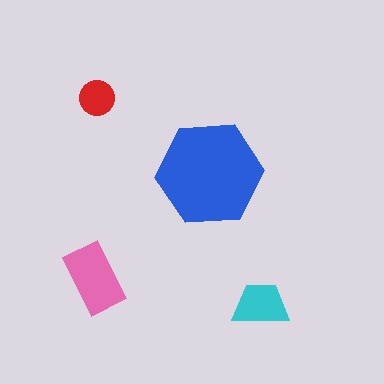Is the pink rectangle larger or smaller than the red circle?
Larger.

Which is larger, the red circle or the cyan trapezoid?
The cyan trapezoid.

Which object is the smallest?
The red circle.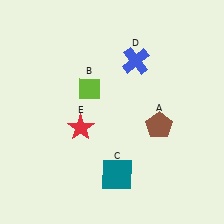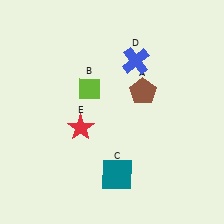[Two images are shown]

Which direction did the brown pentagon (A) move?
The brown pentagon (A) moved up.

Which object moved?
The brown pentagon (A) moved up.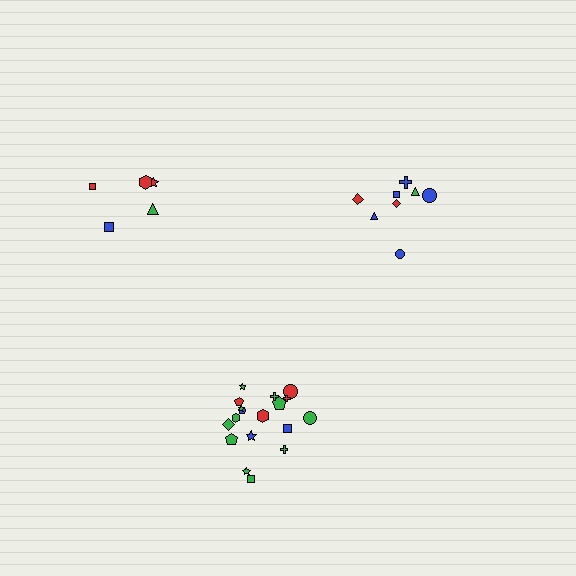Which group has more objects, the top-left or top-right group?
The top-right group.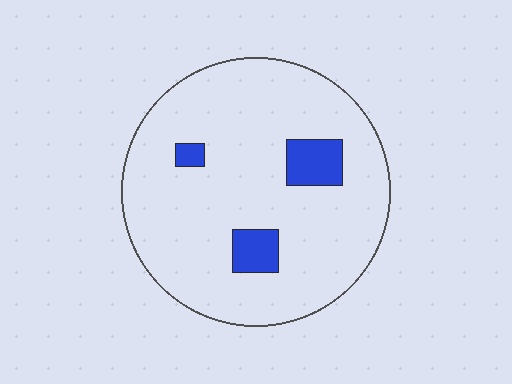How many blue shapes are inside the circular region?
3.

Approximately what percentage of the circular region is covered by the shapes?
Approximately 10%.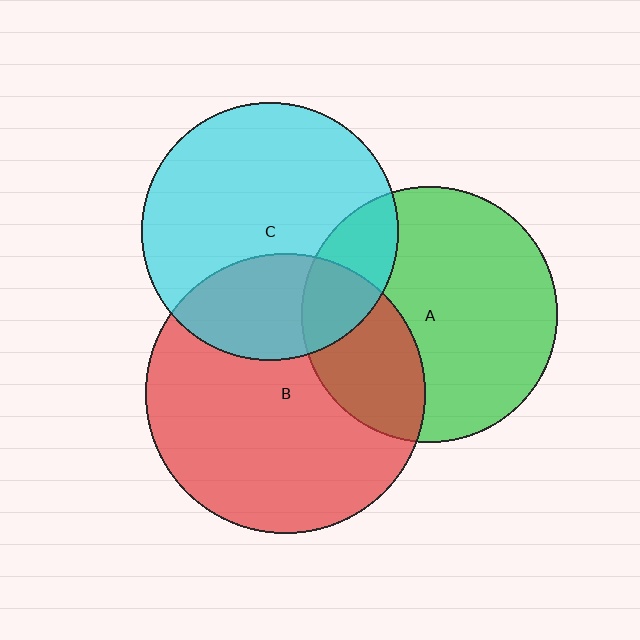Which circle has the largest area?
Circle B (red).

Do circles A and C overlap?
Yes.